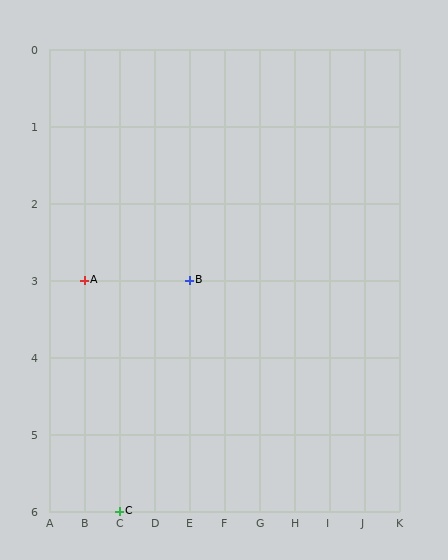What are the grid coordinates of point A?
Point A is at grid coordinates (B, 3).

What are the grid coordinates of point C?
Point C is at grid coordinates (C, 6).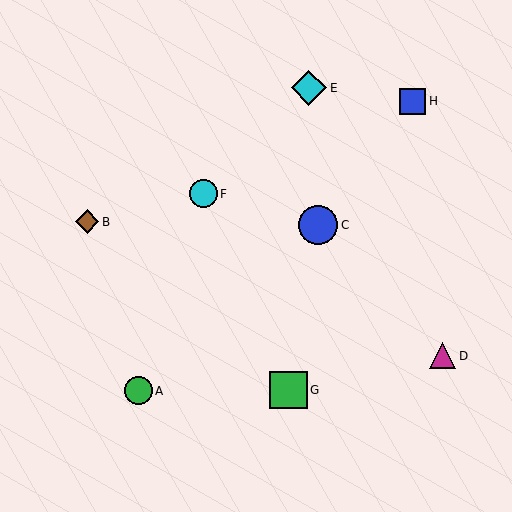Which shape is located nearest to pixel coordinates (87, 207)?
The brown diamond (labeled B) at (87, 222) is nearest to that location.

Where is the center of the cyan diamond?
The center of the cyan diamond is at (309, 88).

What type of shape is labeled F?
Shape F is a cyan circle.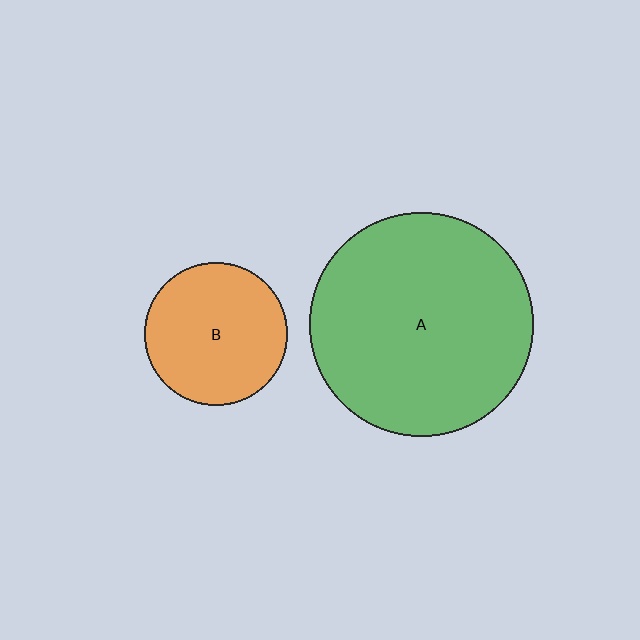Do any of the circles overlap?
No, none of the circles overlap.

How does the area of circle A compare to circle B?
Approximately 2.4 times.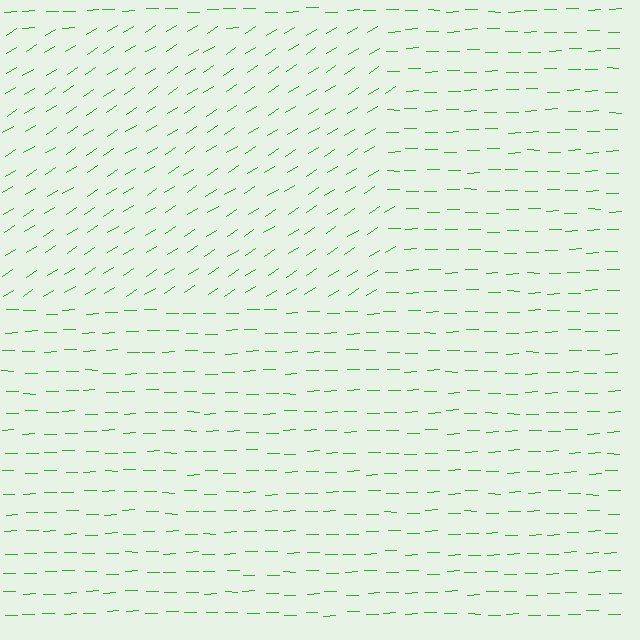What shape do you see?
I see a rectangle.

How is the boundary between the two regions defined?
The boundary is defined purely by a change in line orientation (approximately 31 degrees difference). All lines are the same color and thickness.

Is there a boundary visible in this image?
Yes, there is a texture boundary formed by a change in line orientation.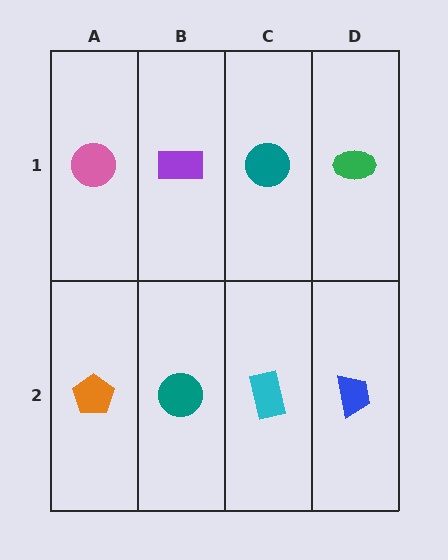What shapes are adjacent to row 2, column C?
A teal circle (row 1, column C), a teal circle (row 2, column B), a blue trapezoid (row 2, column D).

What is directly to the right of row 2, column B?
A cyan rectangle.